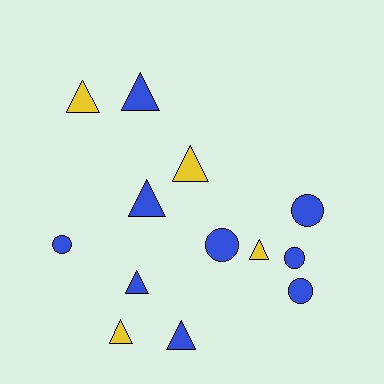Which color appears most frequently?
Blue, with 9 objects.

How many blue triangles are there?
There are 4 blue triangles.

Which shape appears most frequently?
Triangle, with 8 objects.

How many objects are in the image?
There are 13 objects.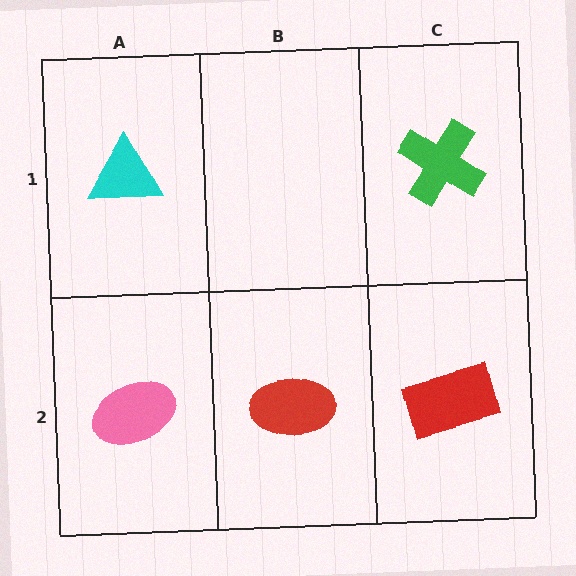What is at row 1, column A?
A cyan triangle.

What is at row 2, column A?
A pink ellipse.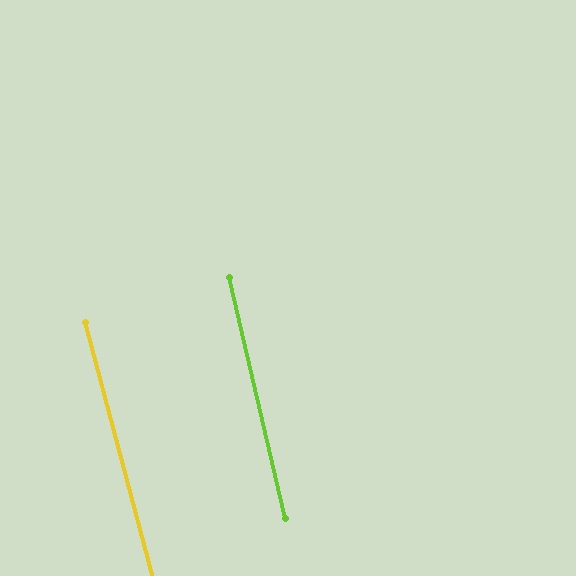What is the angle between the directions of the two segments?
Approximately 2 degrees.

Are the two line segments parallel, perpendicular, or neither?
Parallel — their directions differ by only 1.8°.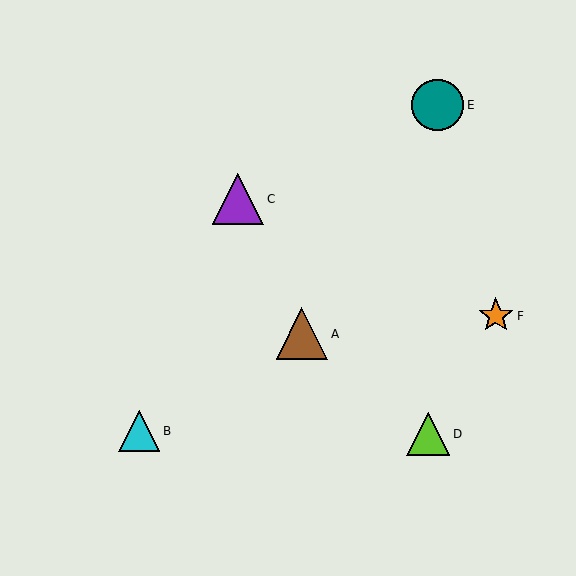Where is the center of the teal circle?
The center of the teal circle is at (438, 105).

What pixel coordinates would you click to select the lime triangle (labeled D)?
Click at (428, 434) to select the lime triangle D.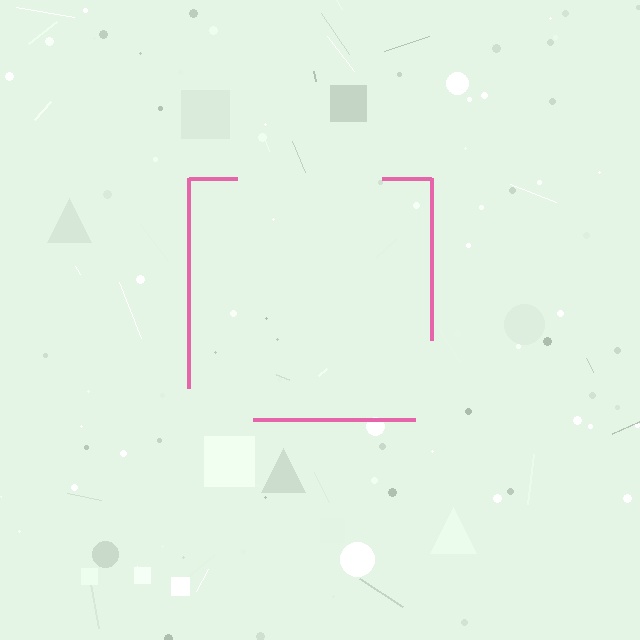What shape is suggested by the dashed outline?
The dashed outline suggests a square.